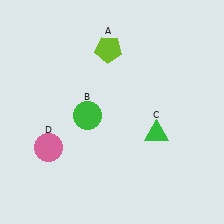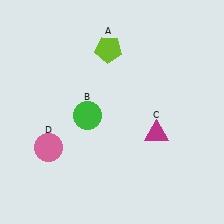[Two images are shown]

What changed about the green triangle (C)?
In Image 1, C is green. In Image 2, it changed to magenta.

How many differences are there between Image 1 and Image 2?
There is 1 difference between the two images.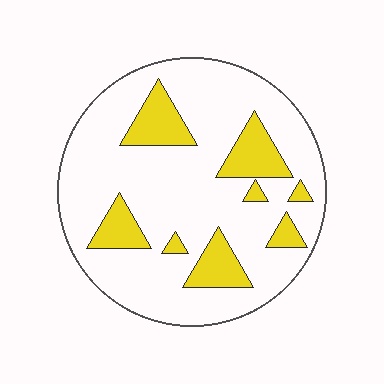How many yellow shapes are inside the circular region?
8.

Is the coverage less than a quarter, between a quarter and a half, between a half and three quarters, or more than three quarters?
Less than a quarter.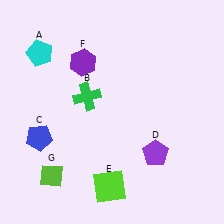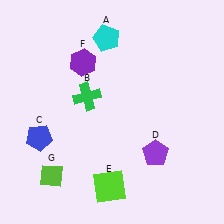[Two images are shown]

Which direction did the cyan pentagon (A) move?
The cyan pentagon (A) moved right.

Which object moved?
The cyan pentagon (A) moved right.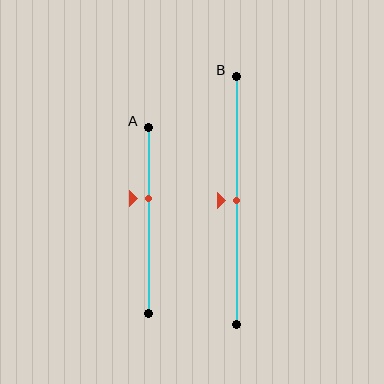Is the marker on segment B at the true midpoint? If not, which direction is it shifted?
Yes, the marker on segment B is at the true midpoint.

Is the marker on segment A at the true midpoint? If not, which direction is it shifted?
No, the marker on segment A is shifted upward by about 12% of the segment length.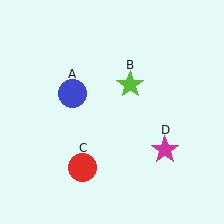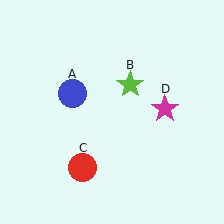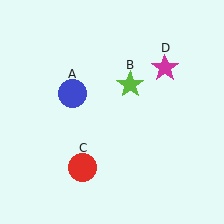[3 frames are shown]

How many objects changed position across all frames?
1 object changed position: magenta star (object D).